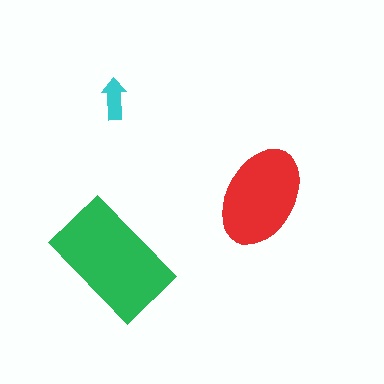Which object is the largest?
The green rectangle.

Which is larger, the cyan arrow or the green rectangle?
The green rectangle.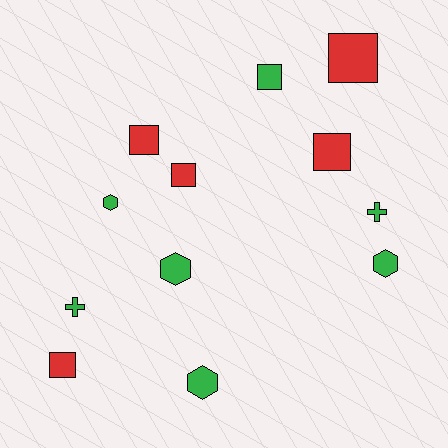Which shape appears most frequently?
Square, with 6 objects.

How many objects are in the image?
There are 12 objects.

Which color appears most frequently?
Green, with 7 objects.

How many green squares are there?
There is 1 green square.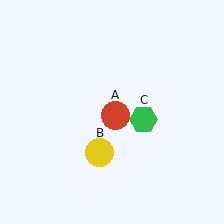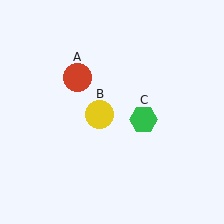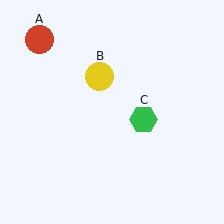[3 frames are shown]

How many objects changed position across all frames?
2 objects changed position: red circle (object A), yellow circle (object B).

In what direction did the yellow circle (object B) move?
The yellow circle (object B) moved up.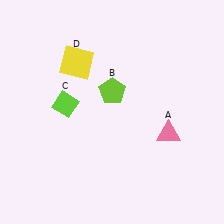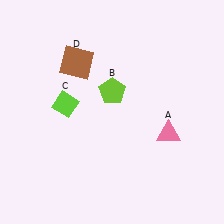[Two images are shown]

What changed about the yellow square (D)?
In Image 1, D is yellow. In Image 2, it changed to brown.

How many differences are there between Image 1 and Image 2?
There is 1 difference between the two images.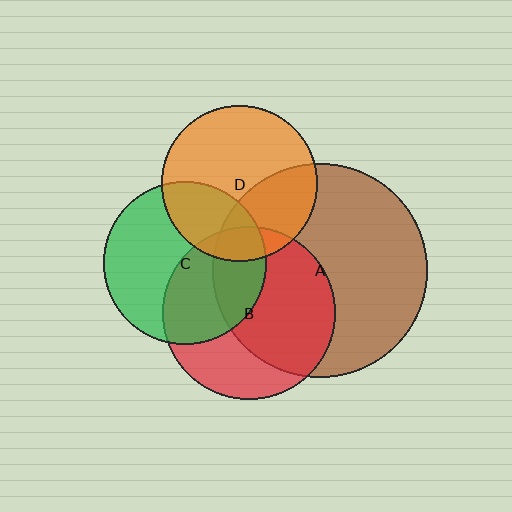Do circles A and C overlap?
Yes.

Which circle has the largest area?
Circle A (brown).